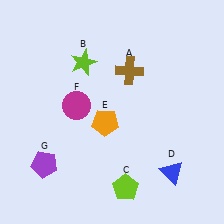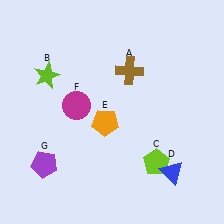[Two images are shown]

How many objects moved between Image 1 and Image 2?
2 objects moved between the two images.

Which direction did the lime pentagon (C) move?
The lime pentagon (C) moved right.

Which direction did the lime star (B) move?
The lime star (B) moved left.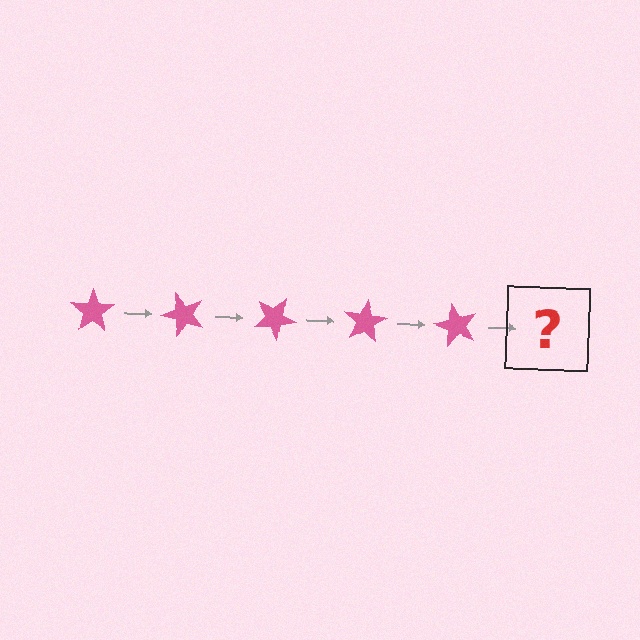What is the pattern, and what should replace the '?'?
The pattern is that the star rotates 50 degrees each step. The '?' should be a pink star rotated 250 degrees.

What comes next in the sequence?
The next element should be a pink star rotated 250 degrees.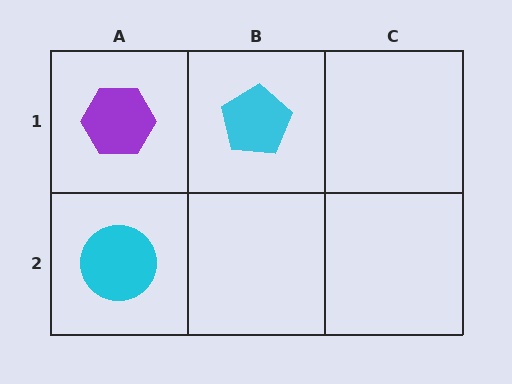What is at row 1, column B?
A cyan pentagon.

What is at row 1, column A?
A purple hexagon.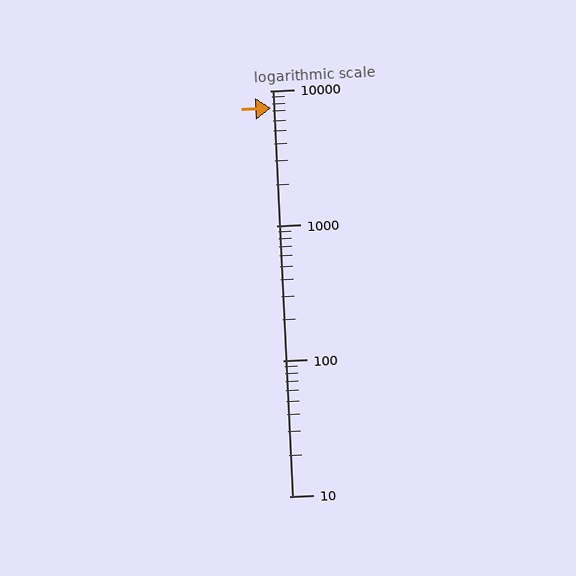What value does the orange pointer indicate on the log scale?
The pointer indicates approximately 7400.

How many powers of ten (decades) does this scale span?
The scale spans 3 decades, from 10 to 10000.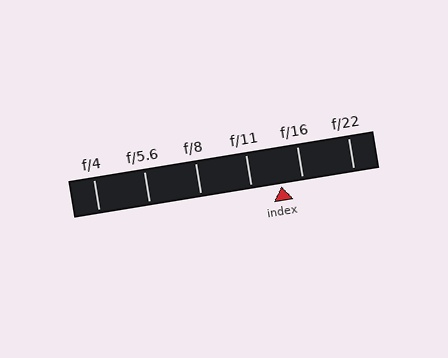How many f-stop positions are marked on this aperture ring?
There are 6 f-stop positions marked.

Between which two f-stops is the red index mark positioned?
The index mark is between f/11 and f/16.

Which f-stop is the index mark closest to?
The index mark is closest to f/16.